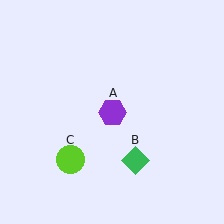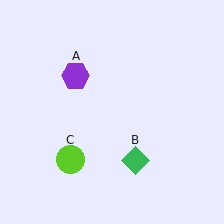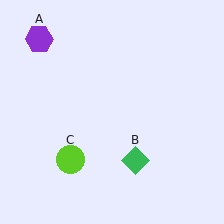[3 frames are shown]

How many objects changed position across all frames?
1 object changed position: purple hexagon (object A).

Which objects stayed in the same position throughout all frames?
Green diamond (object B) and lime circle (object C) remained stationary.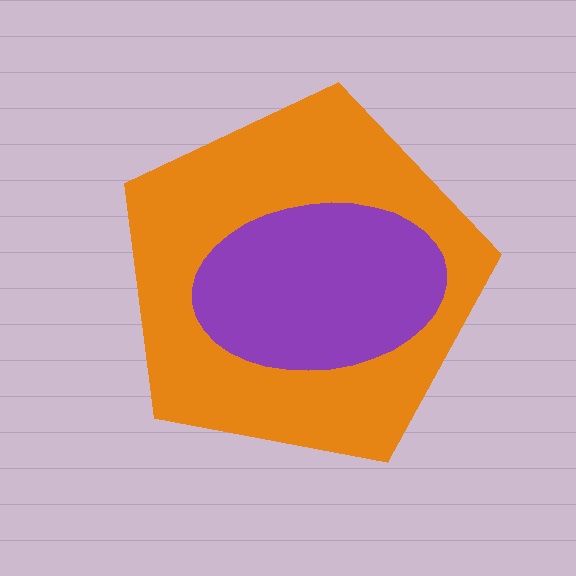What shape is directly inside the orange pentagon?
The purple ellipse.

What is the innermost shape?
The purple ellipse.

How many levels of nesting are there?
2.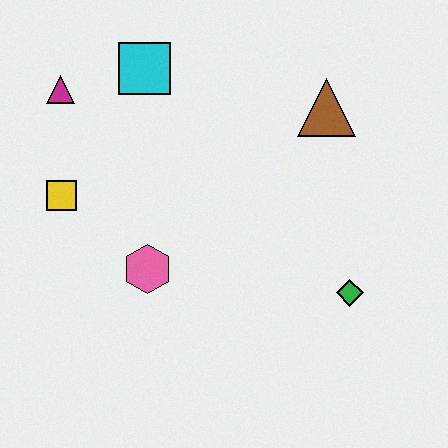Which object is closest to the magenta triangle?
The cyan square is closest to the magenta triangle.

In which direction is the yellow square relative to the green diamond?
The yellow square is to the left of the green diamond.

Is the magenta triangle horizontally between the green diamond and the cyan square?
No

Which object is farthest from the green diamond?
The magenta triangle is farthest from the green diamond.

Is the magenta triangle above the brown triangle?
Yes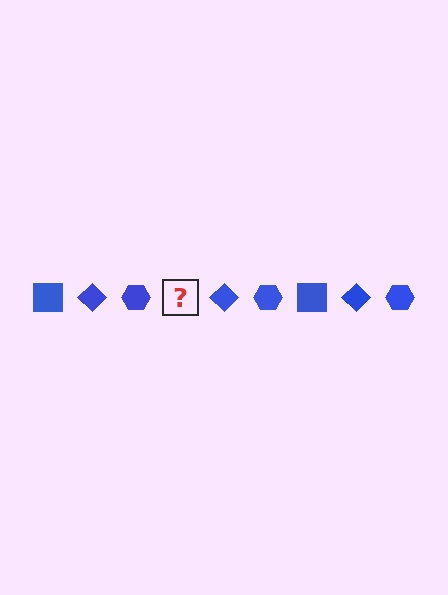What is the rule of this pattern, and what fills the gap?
The rule is that the pattern cycles through square, diamond, hexagon shapes in blue. The gap should be filled with a blue square.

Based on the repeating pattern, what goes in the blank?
The blank should be a blue square.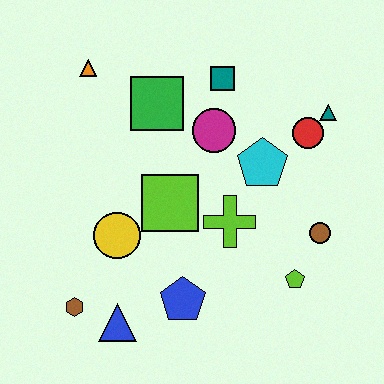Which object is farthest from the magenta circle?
The brown hexagon is farthest from the magenta circle.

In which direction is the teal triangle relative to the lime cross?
The teal triangle is above the lime cross.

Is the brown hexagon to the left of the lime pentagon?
Yes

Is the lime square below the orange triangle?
Yes